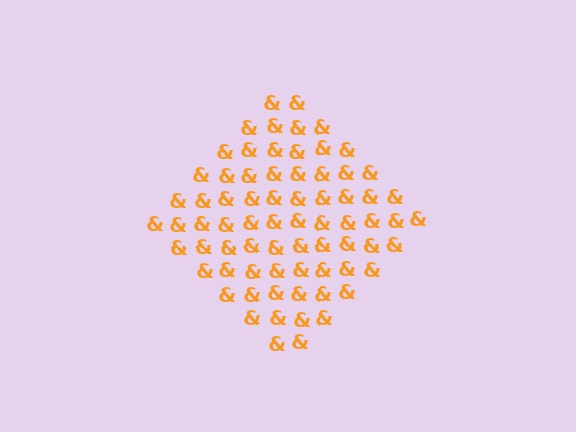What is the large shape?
The large shape is a diamond.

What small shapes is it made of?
It is made of small ampersands.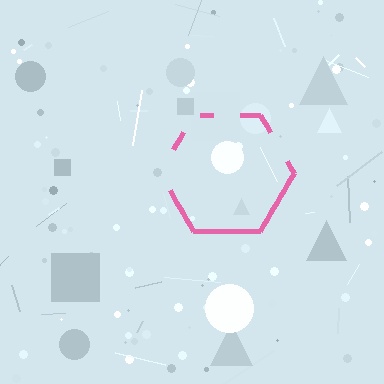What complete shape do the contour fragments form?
The contour fragments form a hexagon.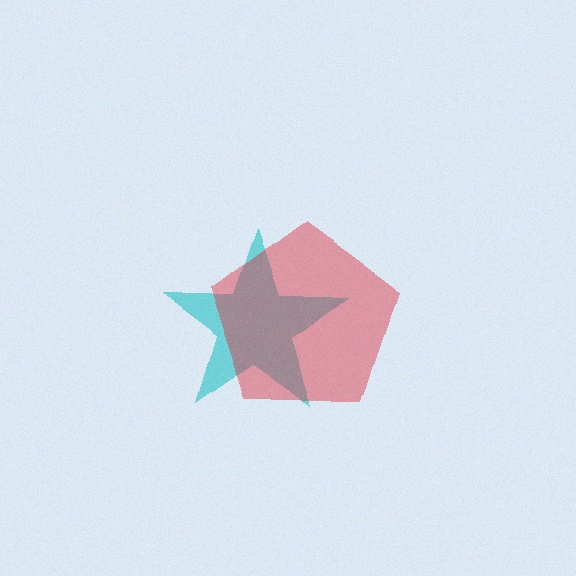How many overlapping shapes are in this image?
There are 2 overlapping shapes in the image.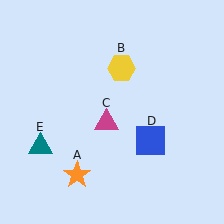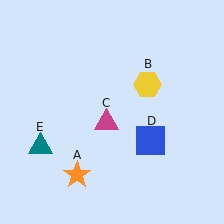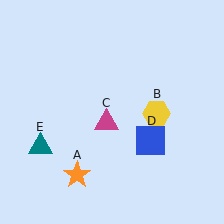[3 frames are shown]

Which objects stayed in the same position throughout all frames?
Orange star (object A) and magenta triangle (object C) and blue square (object D) and teal triangle (object E) remained stationary.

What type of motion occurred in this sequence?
The yellow hexagon (object B) rotated clockwise around the center of the scene.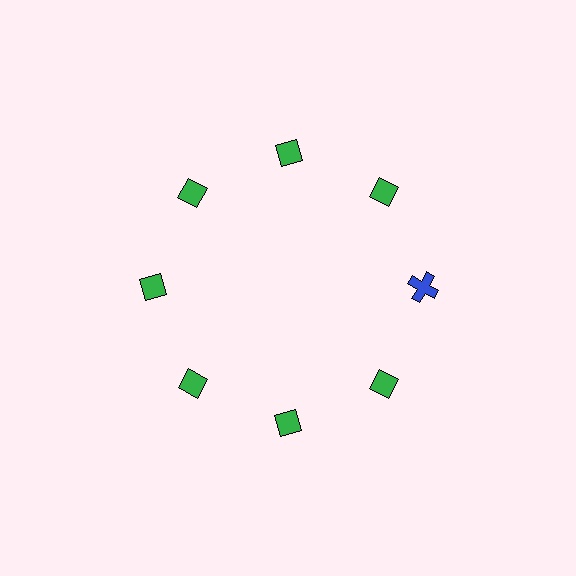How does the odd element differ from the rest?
It differs in both color (blue instead of green) and shape (cross instead of diamond).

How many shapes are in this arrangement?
There are 8 shapes arranged in a ring pattern.